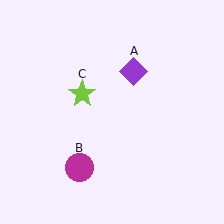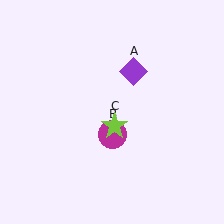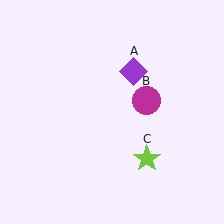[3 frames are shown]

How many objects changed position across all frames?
2 objects changed position: magenta circle (object B), lime star (object C).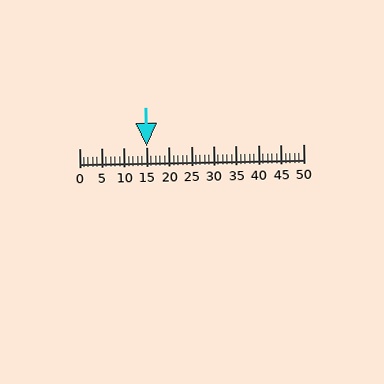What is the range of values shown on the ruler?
The ruler shows values from 0 to 50.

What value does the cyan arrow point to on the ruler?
The cyan arrow points to approximately 15.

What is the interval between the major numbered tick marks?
The major tick marks are spaced 5 units apart.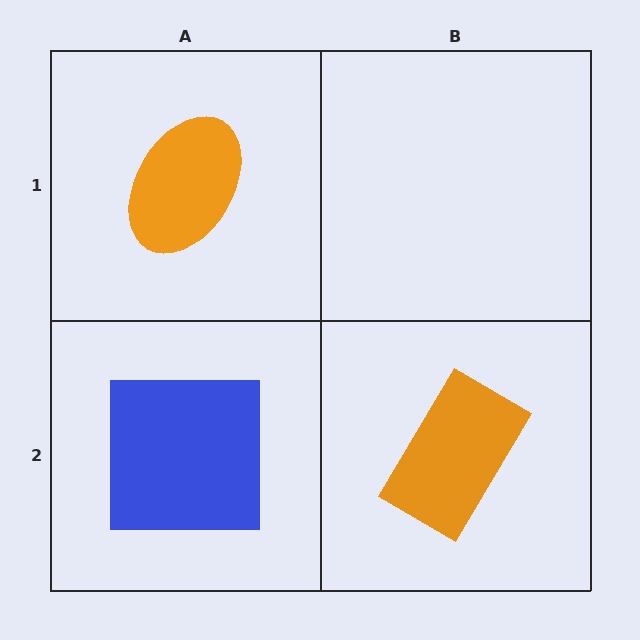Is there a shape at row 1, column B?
No, that cell is empty.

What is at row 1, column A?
An orange ellipse.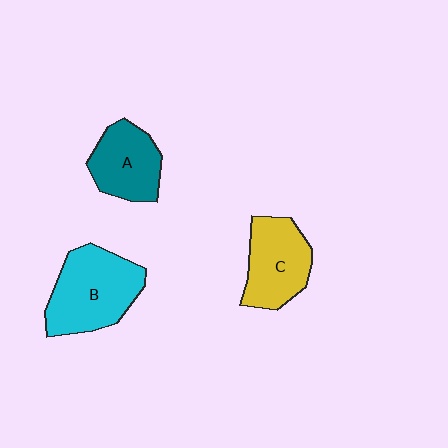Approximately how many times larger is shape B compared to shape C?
Approximately 1.3 times.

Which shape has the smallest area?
Shape A (teal).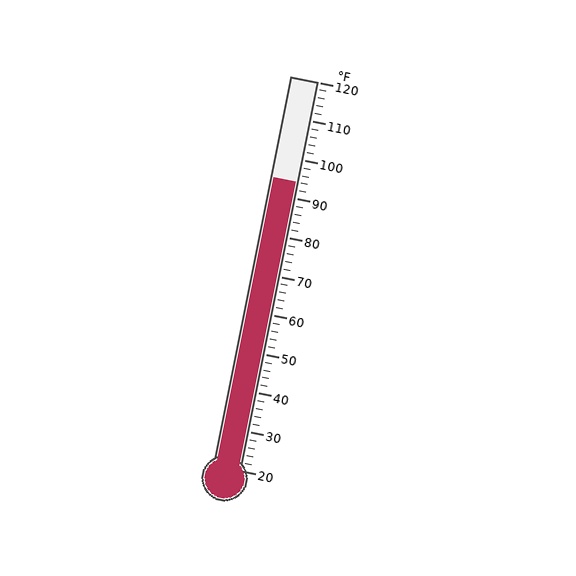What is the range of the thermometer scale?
The thermometer scale ranges from 20°F to 120°F.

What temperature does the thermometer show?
The thermometer shows approximately 94°F.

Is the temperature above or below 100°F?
The temperature is below 100°F.